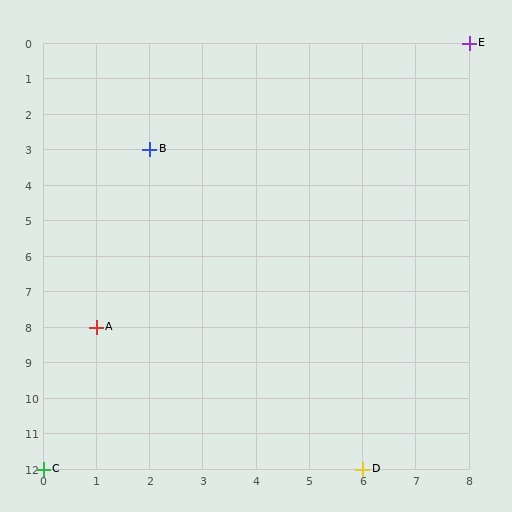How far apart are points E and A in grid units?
Points E and A are 7 columns and 8 rows apart (about 10.6 grid units diagonally).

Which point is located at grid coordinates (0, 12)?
Point C is at (0, 12).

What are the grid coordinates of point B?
Point B is at grid coordinates (2, 3).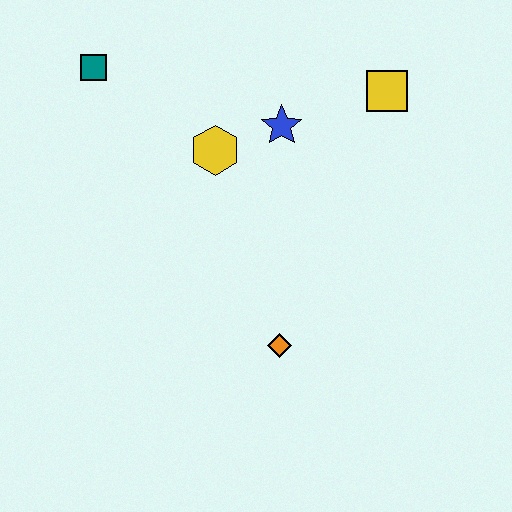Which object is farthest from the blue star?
The orange diamond is farthest from the blue star.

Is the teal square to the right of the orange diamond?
No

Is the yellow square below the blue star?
No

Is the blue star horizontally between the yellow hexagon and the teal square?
No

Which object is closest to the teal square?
The yellow hexagon is closest to the teal square.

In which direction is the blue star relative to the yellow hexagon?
The blue star is to the right of the yellow hexagon.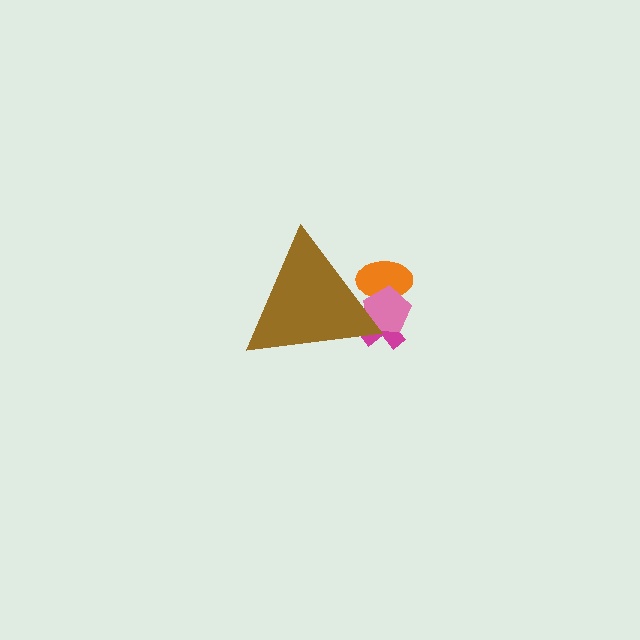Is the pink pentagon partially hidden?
Yes, the pink pentagon is partially hidden behind the brown triangle.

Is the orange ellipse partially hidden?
Yes, the orange ellipse is partially hidden behind the brown triangle.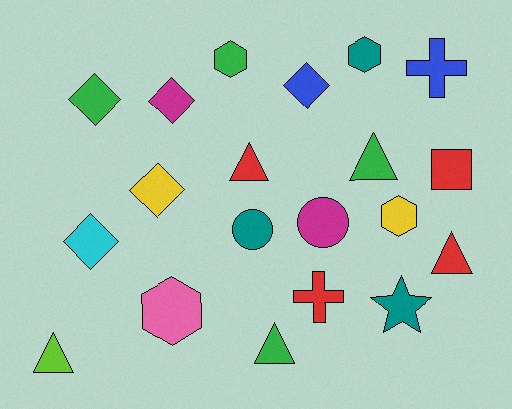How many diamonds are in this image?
There are 5 diamonds.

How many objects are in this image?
There are 20 objects.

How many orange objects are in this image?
There are no orange objects.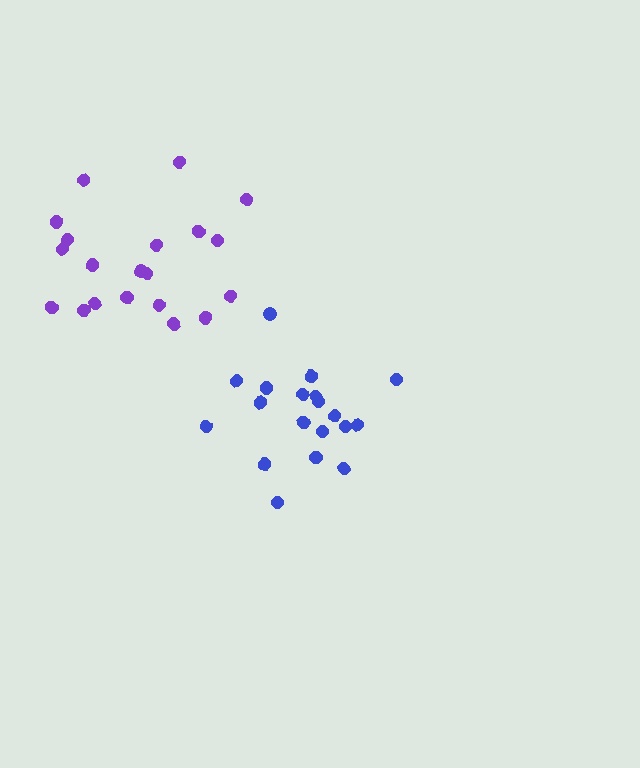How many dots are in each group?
Group 1: 20 dots, Group 2: 19 dots (39 total).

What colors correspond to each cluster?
The clusters are colored: purple, blue.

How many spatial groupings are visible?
There are 2 spatial groupings.